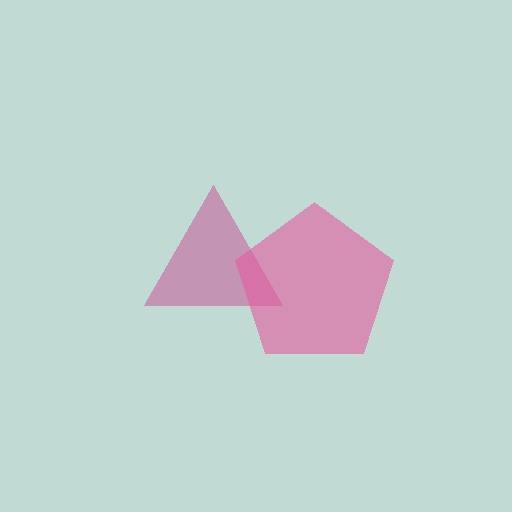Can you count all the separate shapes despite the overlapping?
Yes, there are 2 separate shapes.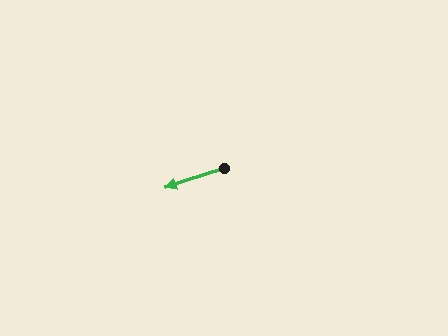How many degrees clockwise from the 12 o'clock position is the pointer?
Approximately 252 degrees.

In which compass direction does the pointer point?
West.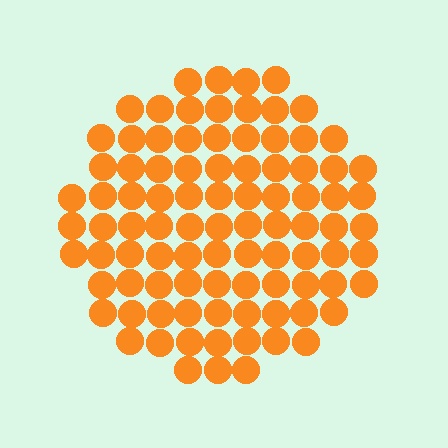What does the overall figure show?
The overall figure shows a circle.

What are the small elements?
The small elements are circles.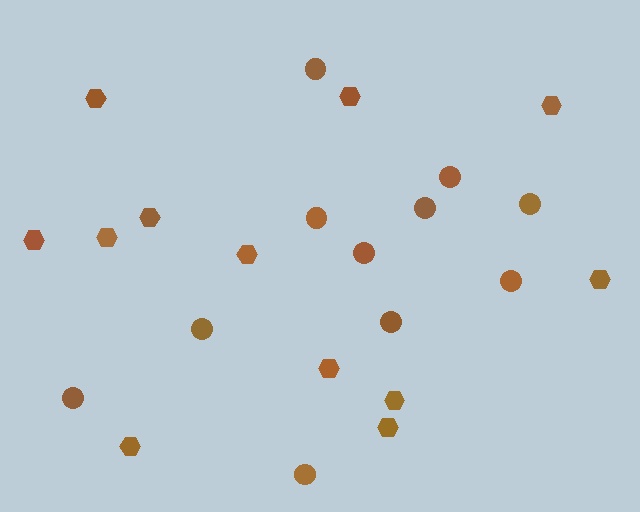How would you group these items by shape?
There are 2 groups: one group of hexagons (12) and one group of circles (11).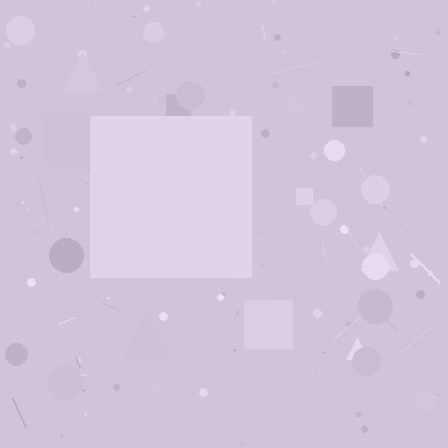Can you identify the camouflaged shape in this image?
The camouflaged shape is a square.